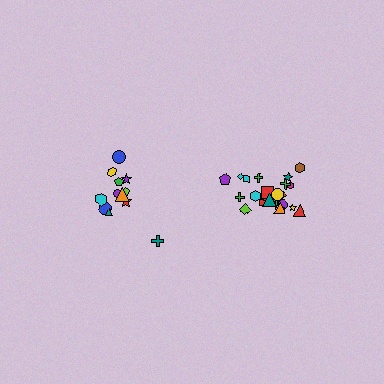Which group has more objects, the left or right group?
The right group.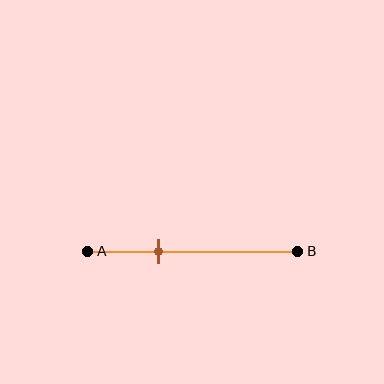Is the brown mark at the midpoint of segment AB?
No, the mark is at about 35% from A, not at the 50% midpoint.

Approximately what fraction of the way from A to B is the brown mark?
The brown mark is approximately 35% of the way from A to B.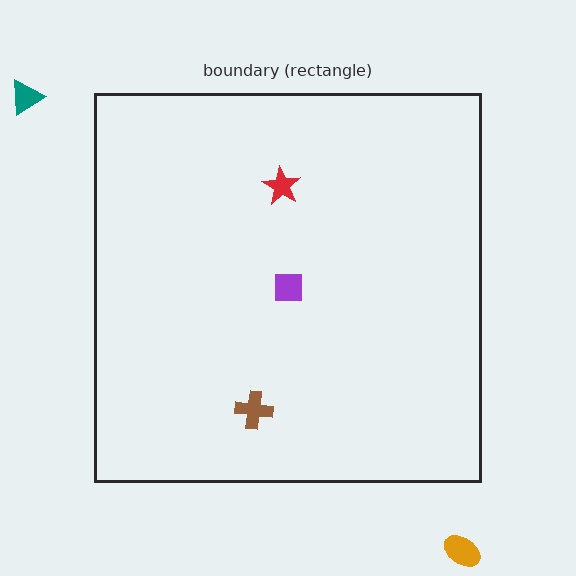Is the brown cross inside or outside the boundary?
Inside.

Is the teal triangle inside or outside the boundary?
Outside.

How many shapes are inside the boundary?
3 inside, 2 outside.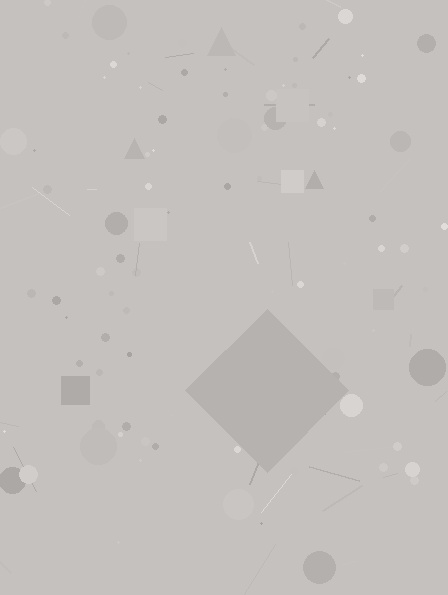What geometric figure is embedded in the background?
A diamond is embedded in the background.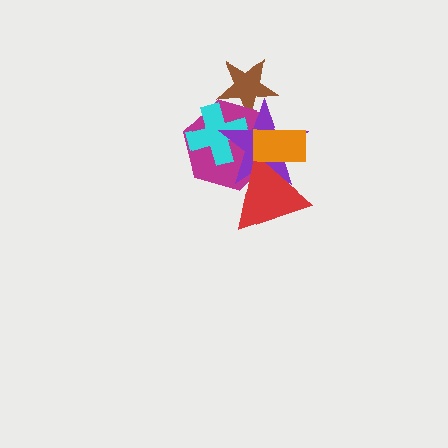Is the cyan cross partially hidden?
Yes, it is partially covered by another shape.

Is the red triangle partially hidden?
Yes, it is partially covered by another shape.